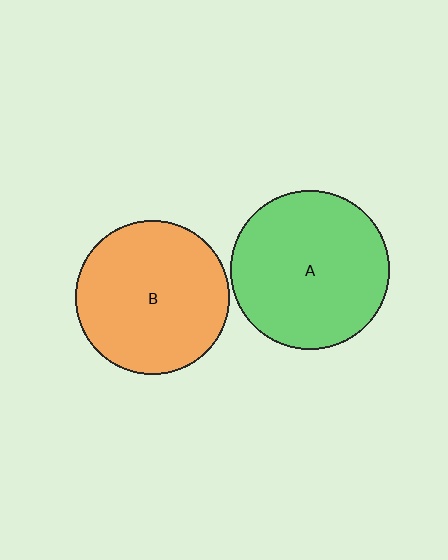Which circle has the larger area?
Circle A (green).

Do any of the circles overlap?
No, none of the circles overlap.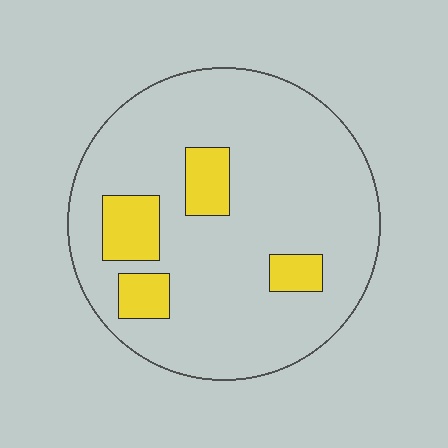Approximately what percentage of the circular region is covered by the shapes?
Approximately 15%.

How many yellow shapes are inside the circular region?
4.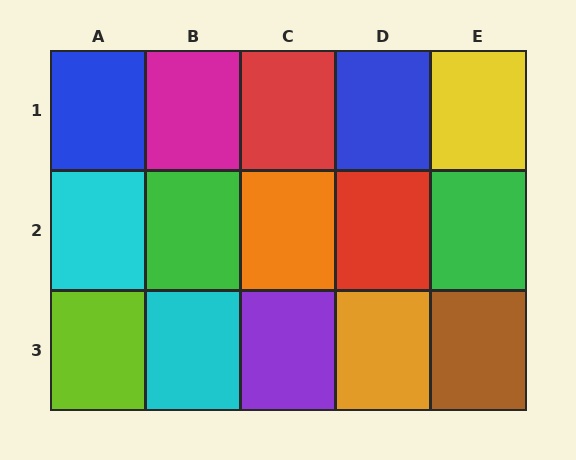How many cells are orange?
2 cells are orange.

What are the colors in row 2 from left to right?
Cyan, green, orange, red, green.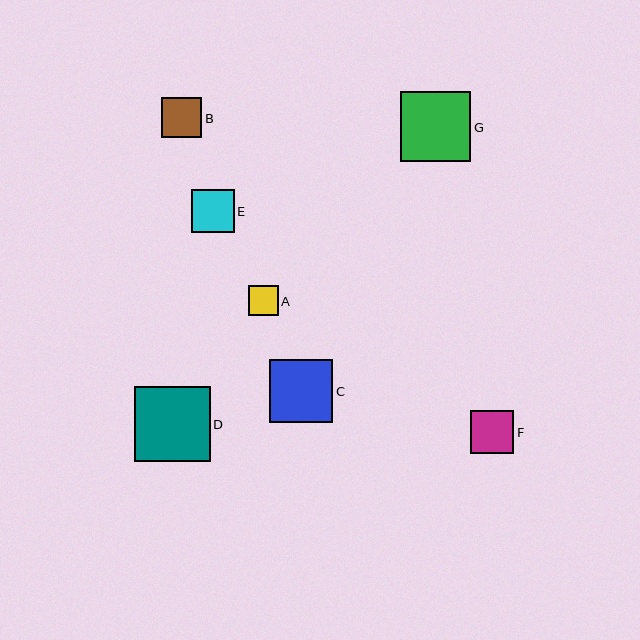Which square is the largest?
Square D is the largest with a size of approximately 75 pixels.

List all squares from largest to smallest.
From largest to smallest: D, G, C, F, E, B, A.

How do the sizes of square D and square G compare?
Square D and square G are approximately the same size.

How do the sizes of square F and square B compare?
Square F and square B are approximately the same size.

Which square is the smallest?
Square A is the smallest with a size of approximately 30 pixels.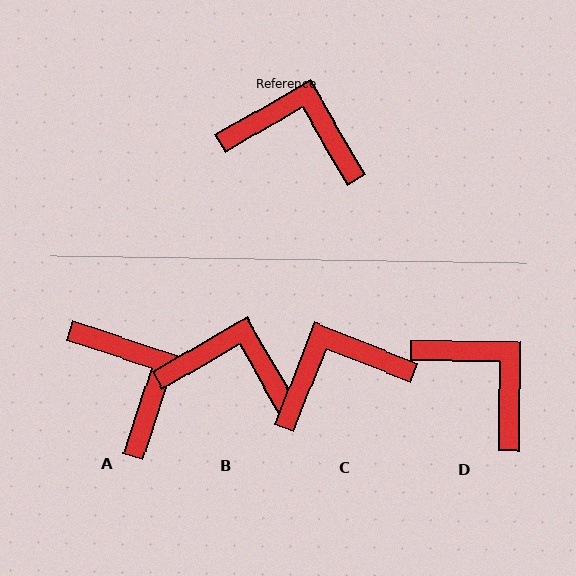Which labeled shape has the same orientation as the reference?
B.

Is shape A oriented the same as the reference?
No, it is off by about 49 degrees.